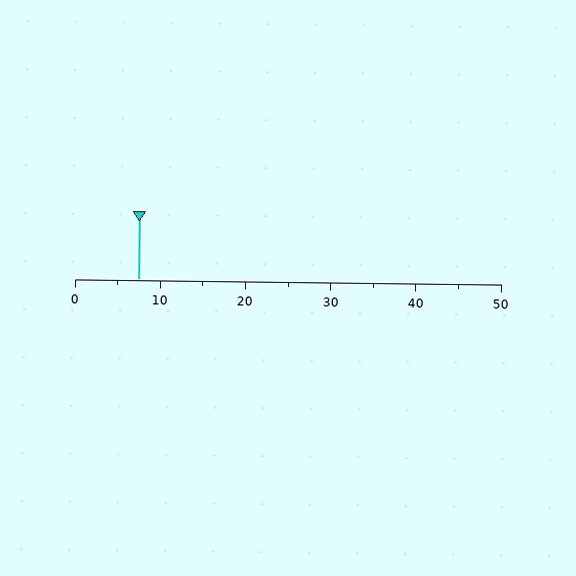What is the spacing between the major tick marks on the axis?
The major ticks are spaced 10 apart.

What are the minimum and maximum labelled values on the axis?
The axis runs from 0 to 50.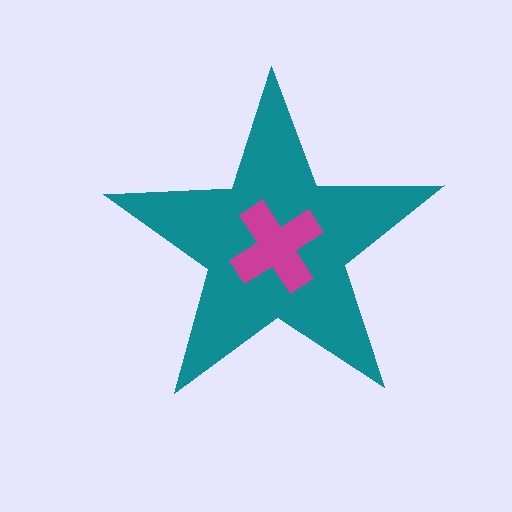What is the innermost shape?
The magenta cross.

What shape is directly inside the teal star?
The magenta cross.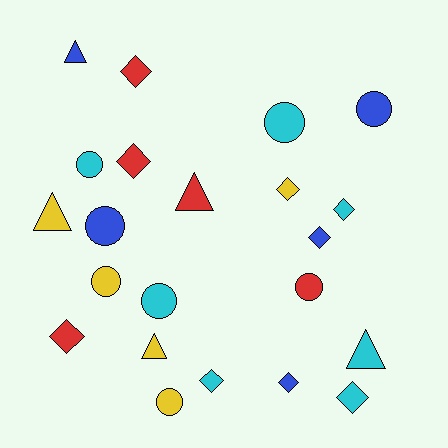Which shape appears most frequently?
Diamond, with 9 objects.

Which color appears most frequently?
Cyan, with 7 objects.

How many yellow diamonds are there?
There is 1 yellow diamond.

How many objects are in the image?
There are 22 objects.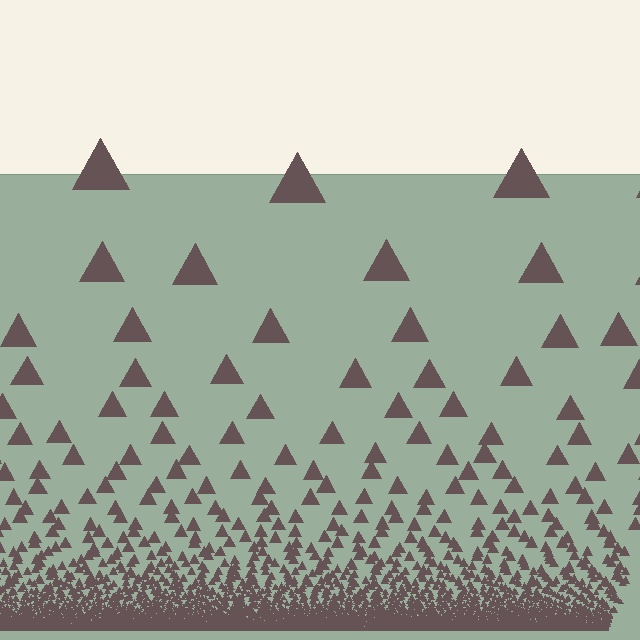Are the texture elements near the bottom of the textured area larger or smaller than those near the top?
Smaller. The gradient is inverted — elements near the bottom are smaller and denser.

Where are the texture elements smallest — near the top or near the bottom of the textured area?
Near the bottom.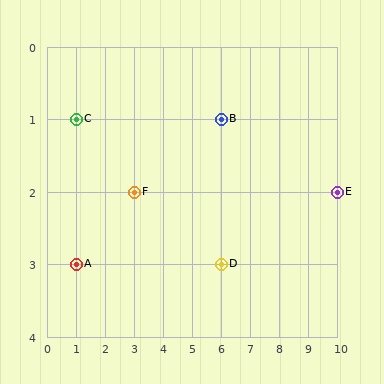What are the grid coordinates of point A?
Point A is at grid coordinates (1, 3).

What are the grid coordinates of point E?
Point E is at grid coordinates (10, 2).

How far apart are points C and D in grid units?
Points C and D are 5 columns and 2 rows apart (about 5.4 grid units diagonally).